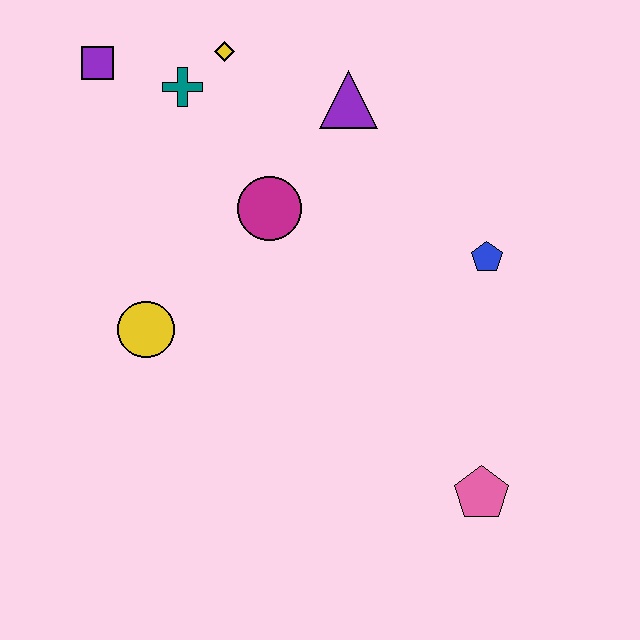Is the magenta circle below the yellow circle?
No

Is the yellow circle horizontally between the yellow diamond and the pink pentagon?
No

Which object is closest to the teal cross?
The yellow diamond is closest to the teal cross.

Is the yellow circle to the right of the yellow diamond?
No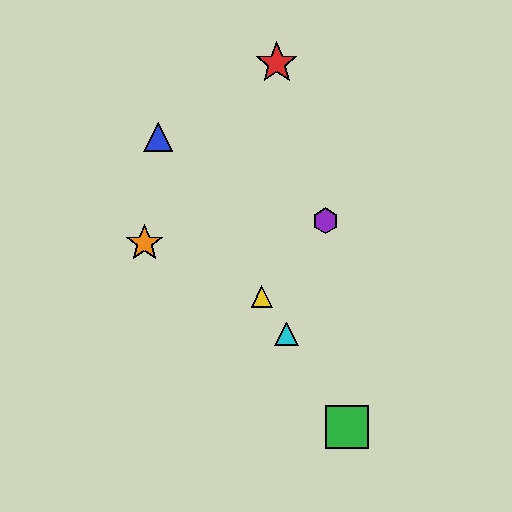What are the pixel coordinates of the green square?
The green square is at (347, 427).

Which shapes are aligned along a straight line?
The blue triangle, the green square, the yellow triangle, the cyan triangle are aligned along a straight line.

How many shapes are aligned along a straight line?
4 shapes (the blue triangle, the green square, the yellow triangle, the cyan triangle) are aligned along a straight line.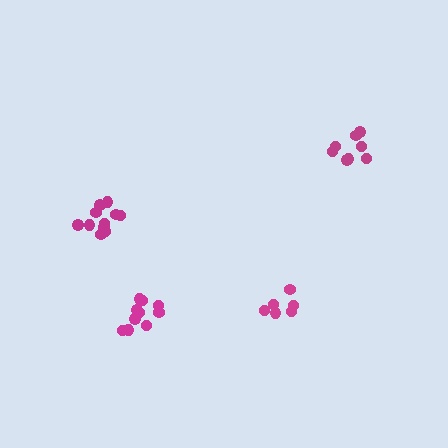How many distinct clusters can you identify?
There are 4 distinct clusters.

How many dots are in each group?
Group 1: 6 dots, Group 2: 8 dots, Group 3: 10 dots, Group 4: 11 dots (35 total).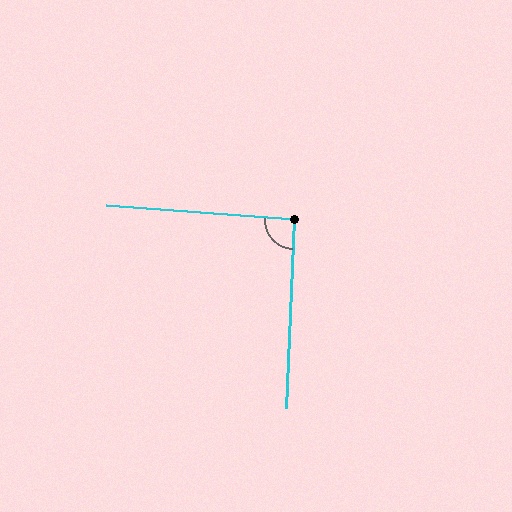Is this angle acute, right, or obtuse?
It is approximately a right angle.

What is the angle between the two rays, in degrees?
Approximately 92 degrees.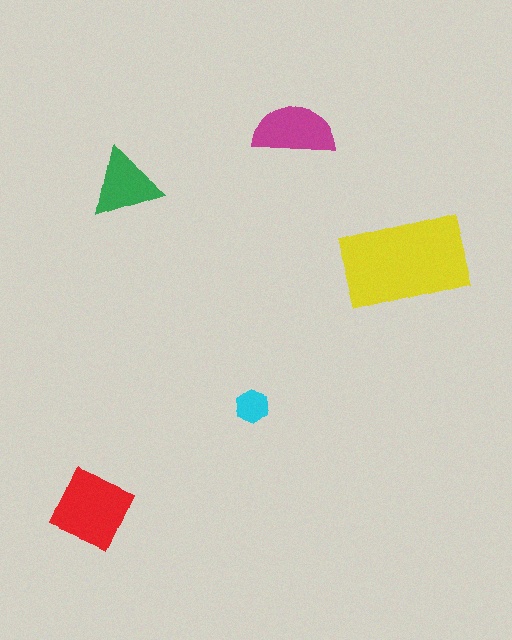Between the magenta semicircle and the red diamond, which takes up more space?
The red diamond.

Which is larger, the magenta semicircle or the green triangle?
The magenta semicircle.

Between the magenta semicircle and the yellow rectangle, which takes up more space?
The yellow rectangle.